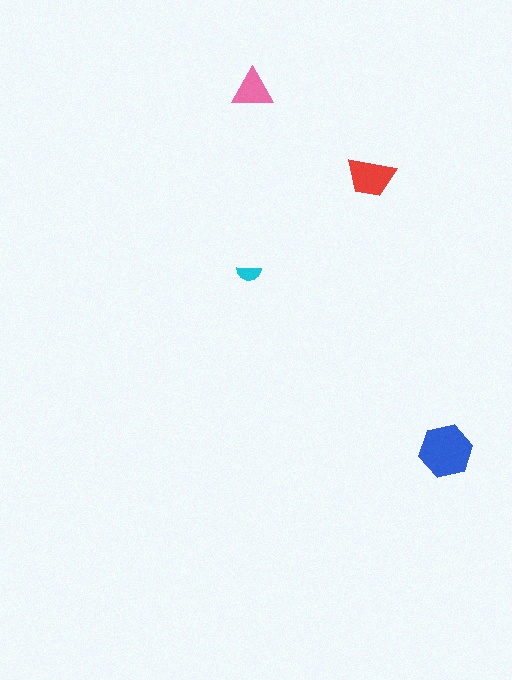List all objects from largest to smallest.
The blue hexagon, the red trapezoid, the pink triangle, the cyan semicircle.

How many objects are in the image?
There are 4 objects in the image.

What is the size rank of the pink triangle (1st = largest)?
3rd.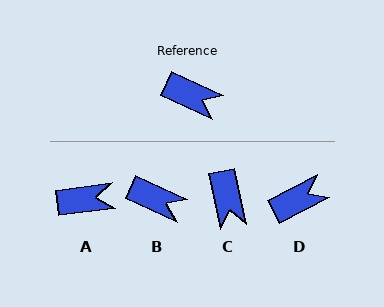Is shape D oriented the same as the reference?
No, it is off by about 52 degrees.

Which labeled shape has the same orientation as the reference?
B.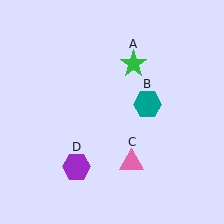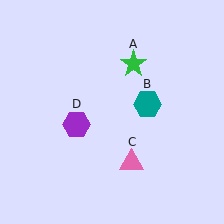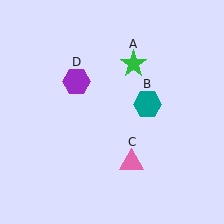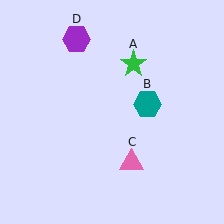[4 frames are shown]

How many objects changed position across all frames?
1 object changed position: purple hexagon (object D).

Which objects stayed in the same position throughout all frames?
Green star (object A) and teal hexagon (object B) and pink triangle (object C) remained stationary.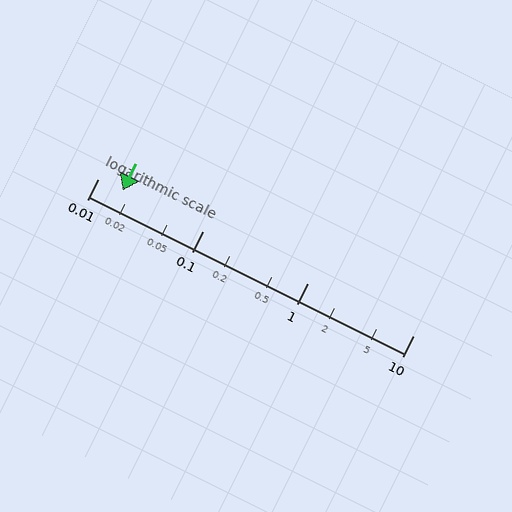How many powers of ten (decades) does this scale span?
The scale spans 3 decades, from 0.01 to 10.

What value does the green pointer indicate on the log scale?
The pointer indicates approximately 0.017.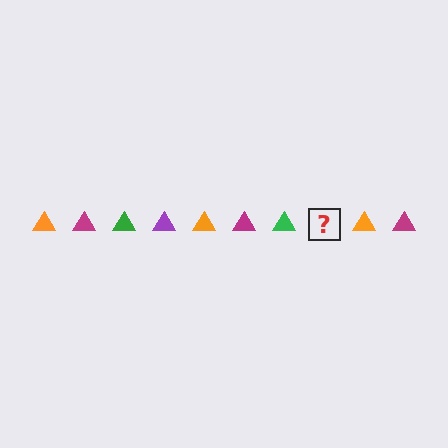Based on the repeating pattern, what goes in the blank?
The blank should be a purple triangle.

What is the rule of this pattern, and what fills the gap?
The rule is that the pattern cycles through orange, magenta, green, purple triangles. The gap should be filled with a purple triangle.